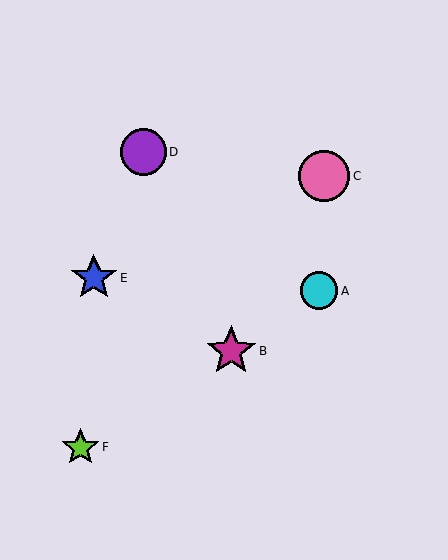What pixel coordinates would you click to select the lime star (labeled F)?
Click at (80, 448) to select the lime star F.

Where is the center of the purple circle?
The center of the purple circle is at (143, 152).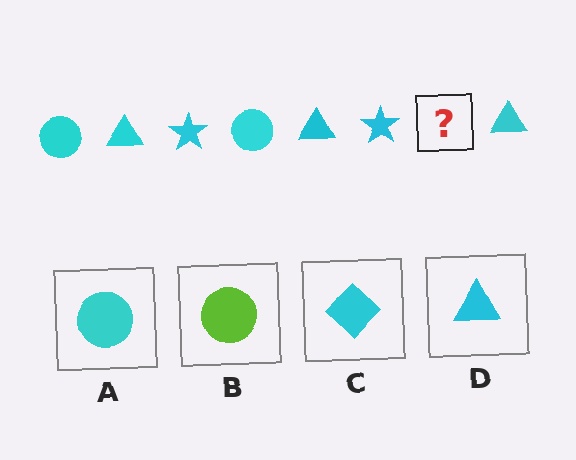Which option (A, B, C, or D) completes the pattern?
A.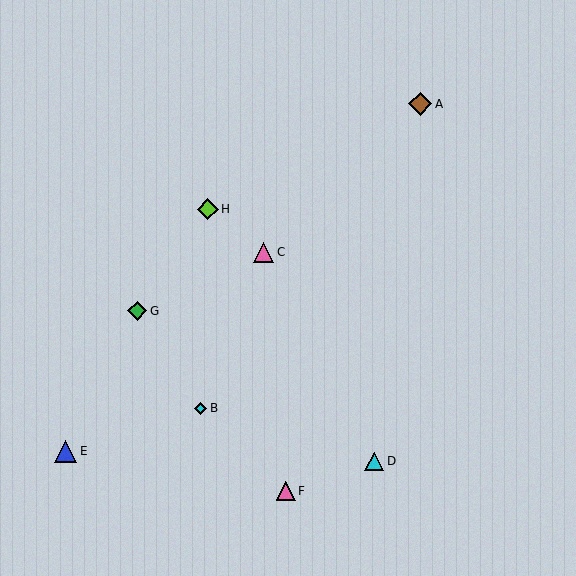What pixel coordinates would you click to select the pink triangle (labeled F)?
Click at (286, 491) to select the pink triangle F.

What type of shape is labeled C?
Shape C is a pink triangle.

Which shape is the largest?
The brown diamond (labeled A) is the largest.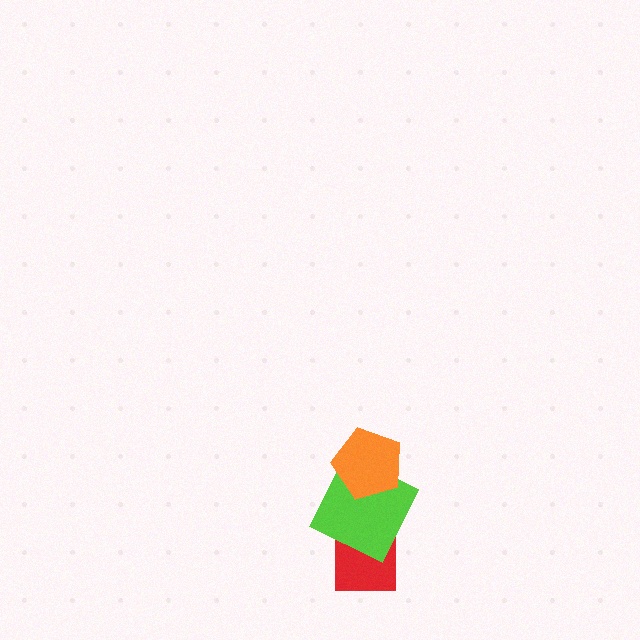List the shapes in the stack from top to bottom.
From top to bottom: the orange pentagon, the lime square, the red square.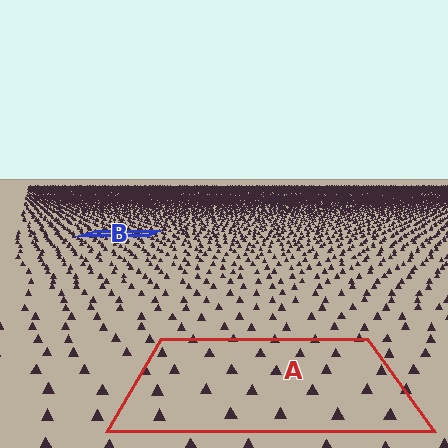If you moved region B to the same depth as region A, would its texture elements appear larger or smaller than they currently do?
They would appear larger. At a closer depth, the same texture elements are projected at a bigger on-screen size.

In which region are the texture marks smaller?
The texture marks are smaller in region B, because it is farther away.